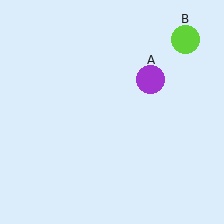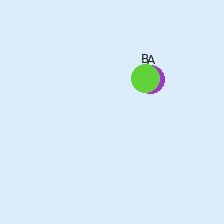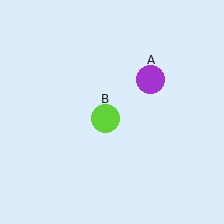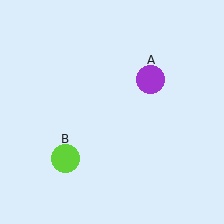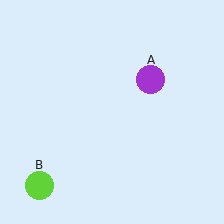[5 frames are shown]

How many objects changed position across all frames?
1 object changed position: lime circle (object B).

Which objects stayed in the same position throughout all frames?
Purple circle (object A) remained stationary.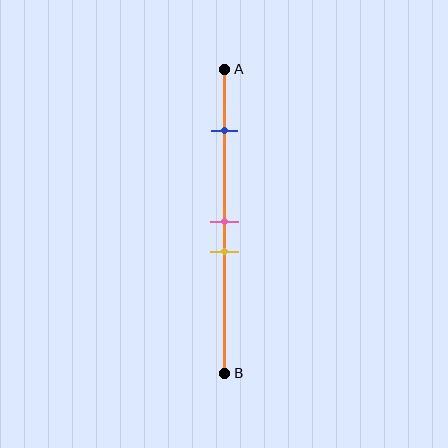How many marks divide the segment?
There are 3 marks dividing the segment.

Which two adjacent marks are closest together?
The pink and yellow marks are the closest adjacent pair.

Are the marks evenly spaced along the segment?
No, the marks are not evenly spaced.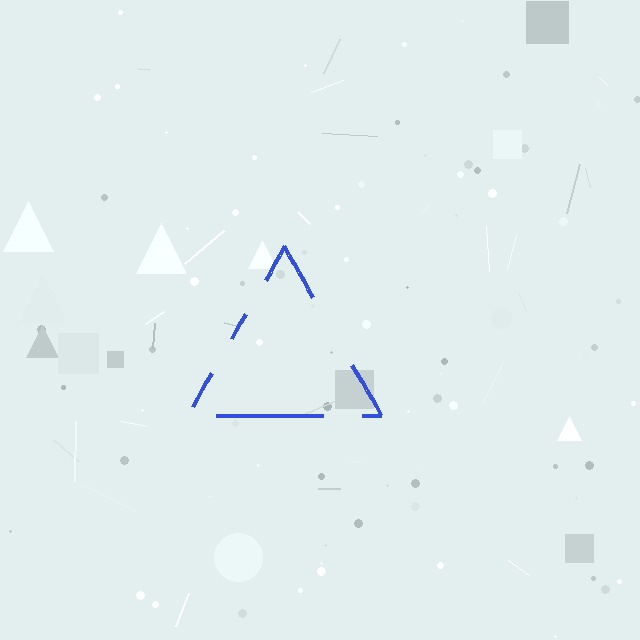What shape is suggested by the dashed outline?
The dashed outline suggests a triangle.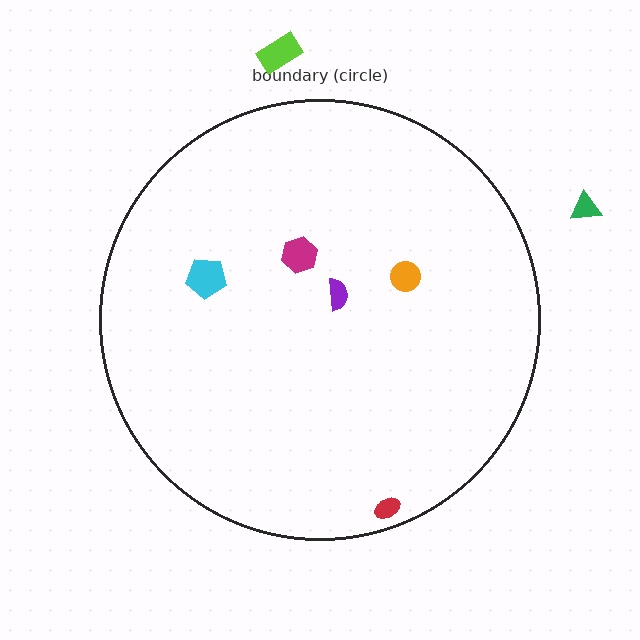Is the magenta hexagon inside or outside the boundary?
Inside.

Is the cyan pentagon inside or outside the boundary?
Inside.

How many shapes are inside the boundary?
5 inside, 2 outside.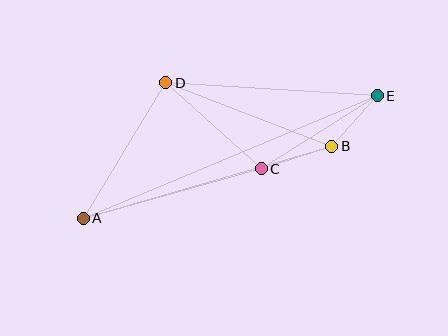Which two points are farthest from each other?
Points A and E are farthest from each other.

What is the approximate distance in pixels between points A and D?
The distance between A and D is approximately 159 pixels.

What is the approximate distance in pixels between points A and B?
The distance between A and B is approximately 259 pixels.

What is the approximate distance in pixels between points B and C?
The distance between B and C is approximately 74 pixels.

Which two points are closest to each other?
Points B and E are closest to each other.